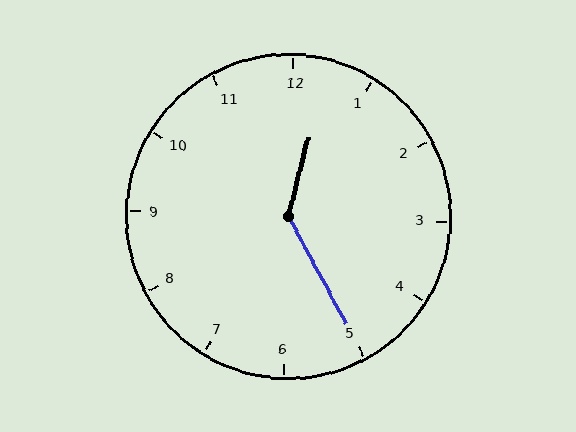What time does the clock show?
12:25.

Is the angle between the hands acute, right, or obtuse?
It is obtuse.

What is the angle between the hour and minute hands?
Approximately 138 degrees.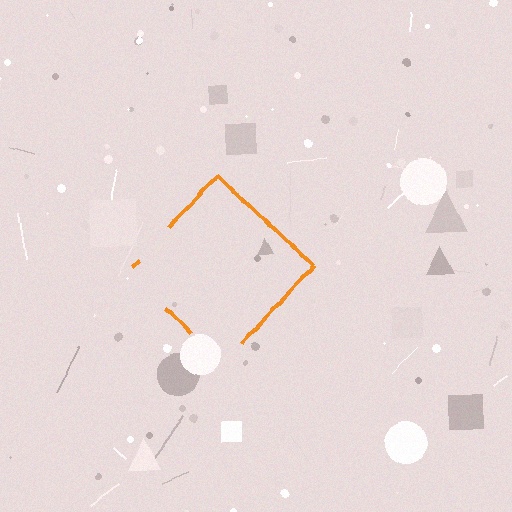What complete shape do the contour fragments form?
The contour fragments form a diamond.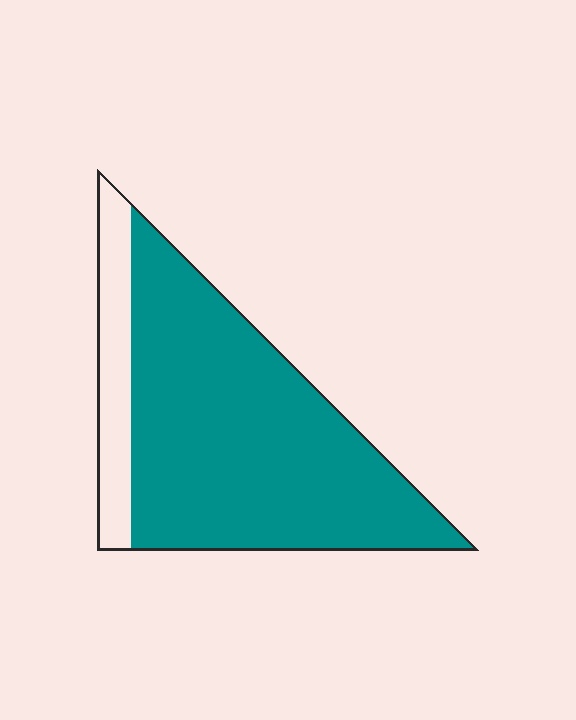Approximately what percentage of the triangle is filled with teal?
Approximately 85%.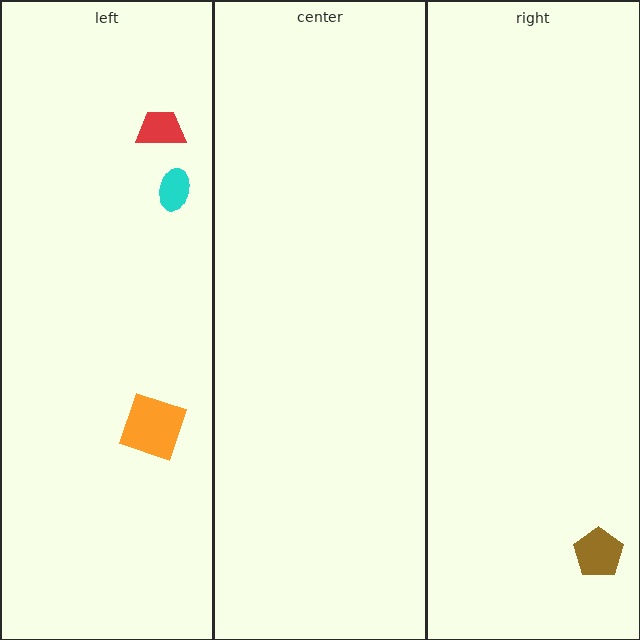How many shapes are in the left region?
3.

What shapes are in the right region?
The brown pentagon.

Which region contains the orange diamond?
The left region.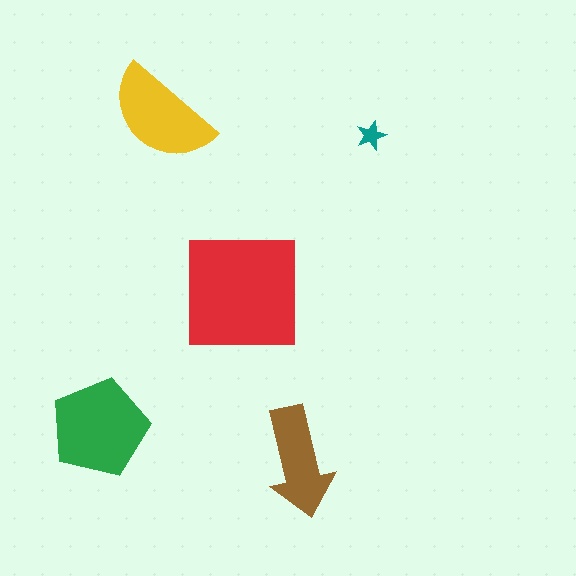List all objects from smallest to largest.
The teal star, the brown arrow, the yellow semicircle, the green pentagon, the red square.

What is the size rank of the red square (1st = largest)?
1st.